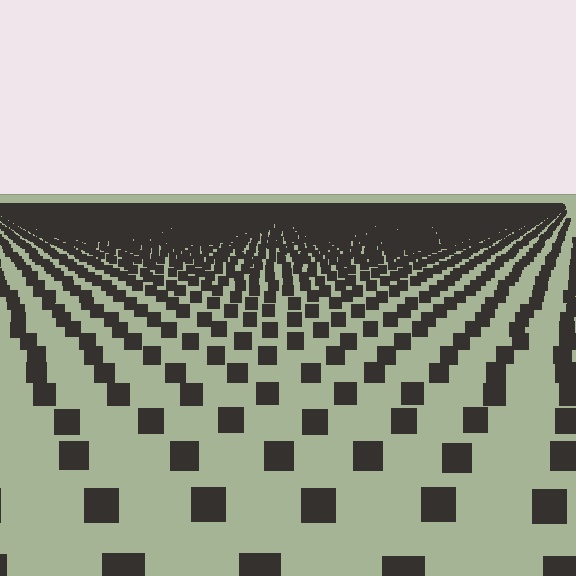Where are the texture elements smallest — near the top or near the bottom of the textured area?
Near the top.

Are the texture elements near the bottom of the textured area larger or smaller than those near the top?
Larger. Near the bottom, elements are closer to the viewer and appear at a bigger on-screen size.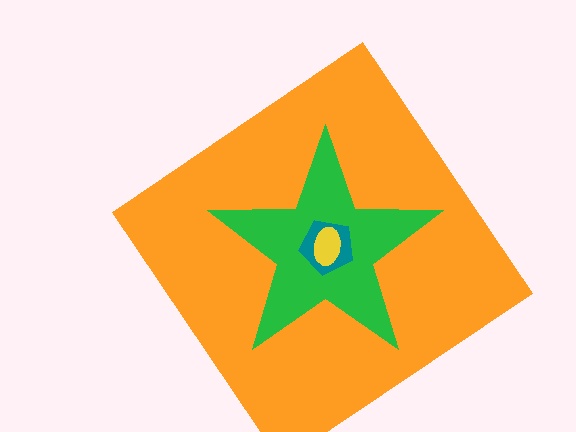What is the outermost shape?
The orange diamond.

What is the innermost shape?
The yellow ellipse.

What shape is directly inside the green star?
The teal pentagon.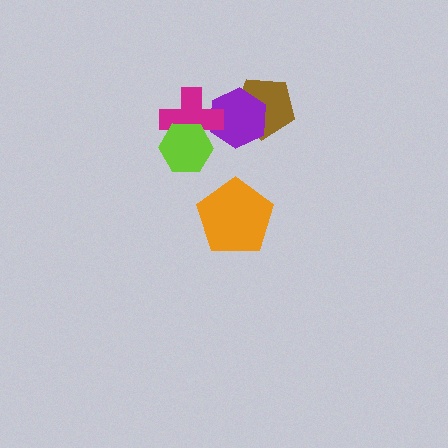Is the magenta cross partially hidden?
Yes, it is partially covered by another shape.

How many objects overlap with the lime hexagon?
1 object overlaps with the lime hexagon.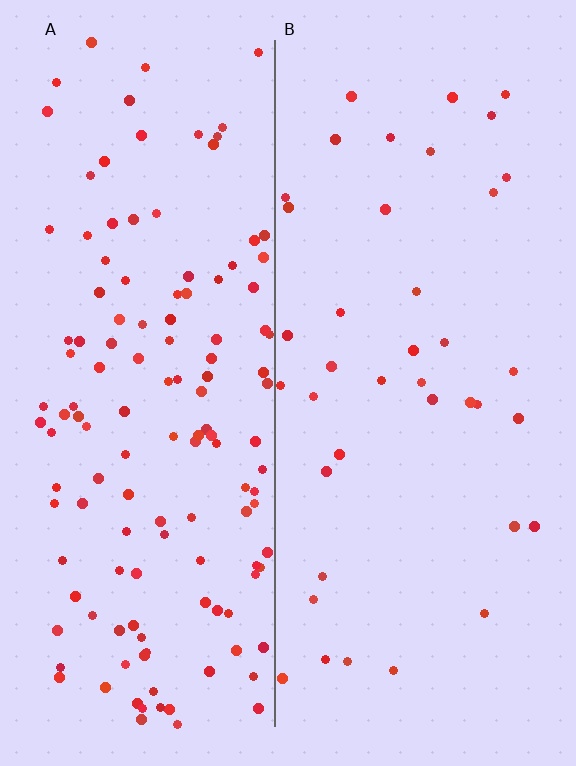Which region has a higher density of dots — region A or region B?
A (the left).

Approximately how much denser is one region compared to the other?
Approximately 3.4× — region A over region B.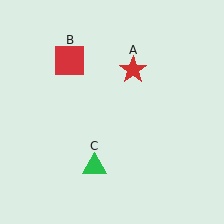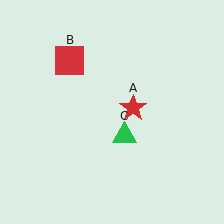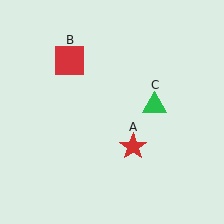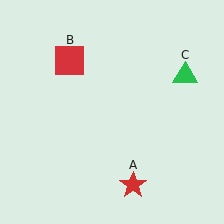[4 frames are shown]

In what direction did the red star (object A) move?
The red star (object A) moved down.